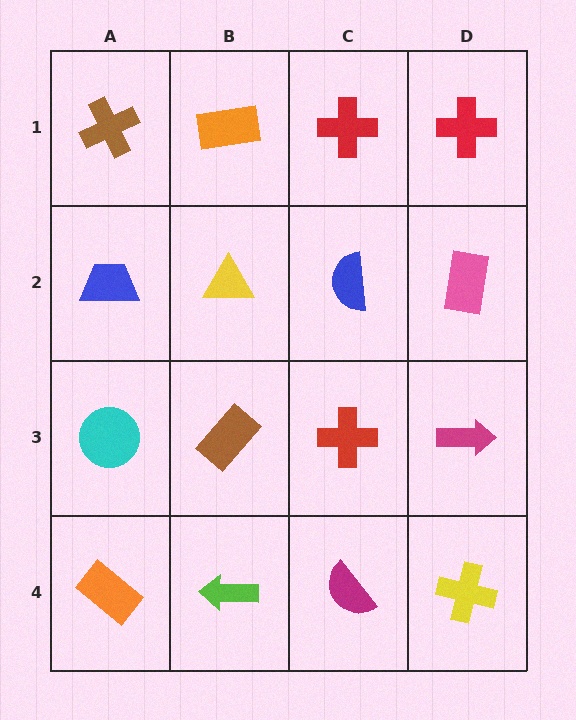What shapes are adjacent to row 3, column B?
A yellow triangle (row 2, column B), a lime arrow (row 4, column B), a cyan circle (row 3, column A), a red cross (row 3, column C).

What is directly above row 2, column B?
An orange rectangle.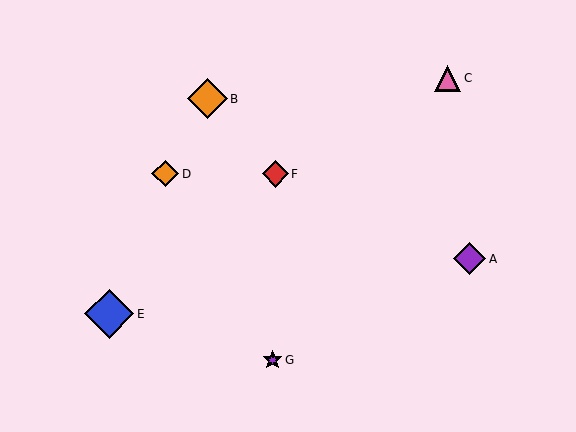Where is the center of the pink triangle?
The center of the pink triangle is at (448, 78).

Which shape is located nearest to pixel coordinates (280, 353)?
The purple star (labeled G) at (273, 360) is nearest to that location.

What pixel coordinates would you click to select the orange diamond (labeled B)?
Click at (207, 99) to select the orange diamond B.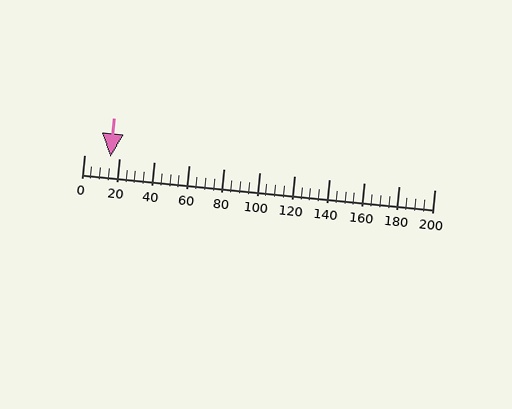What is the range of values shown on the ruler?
The ruler shows values from 0 to 200.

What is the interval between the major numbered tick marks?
The major tick marks are spaced 20 units apart.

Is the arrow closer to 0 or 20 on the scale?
The arrow is closer to 20.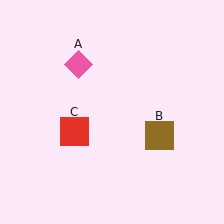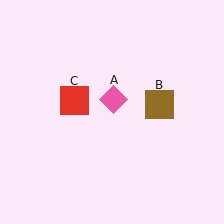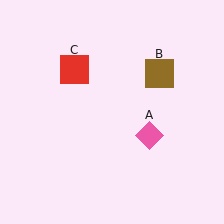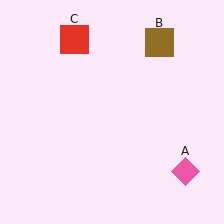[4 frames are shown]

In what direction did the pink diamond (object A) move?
The pink diamond (object A) moved down and to the right.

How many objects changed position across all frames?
3 objects changed position: pink diamond (object A), brown square (object B), red square (object C).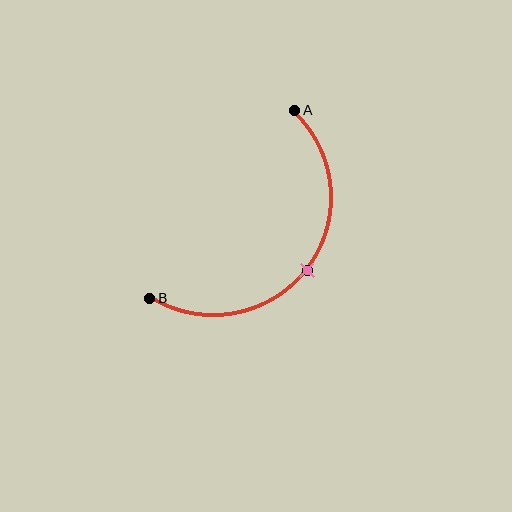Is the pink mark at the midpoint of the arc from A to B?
Yes. The pink mark lies on the arc at equal arc-length from both A and B — it is the arc midpoint.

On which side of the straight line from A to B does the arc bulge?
The arc bulges below and to the right of the straight line connecting A and B.